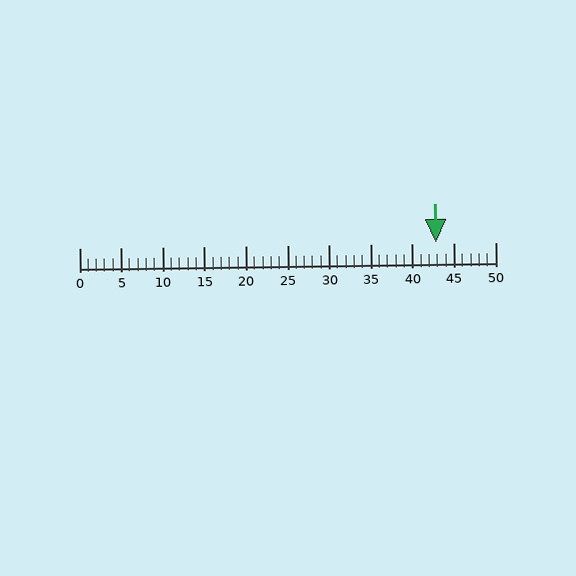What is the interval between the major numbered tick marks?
The major tick marks are spaced 5 units apart.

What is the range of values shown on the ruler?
The ruler shows values from 0 to 50.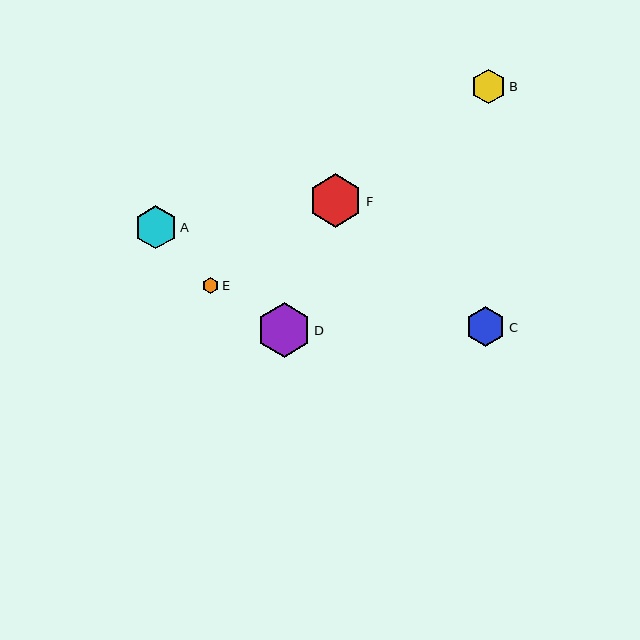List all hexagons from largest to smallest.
From largest to smallest: D, F, A, C, B, E.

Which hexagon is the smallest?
Hexagon E is the smallest with a size of approximately 17 pixels.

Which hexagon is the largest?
Hexagon D is the largest with a size of approximately 54 pixels.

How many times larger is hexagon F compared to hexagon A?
Hexagon F is approximately 1.2 times the size of hexagon A.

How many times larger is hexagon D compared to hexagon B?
Hexagon D is approximately 1.6 times the size of hexagon B.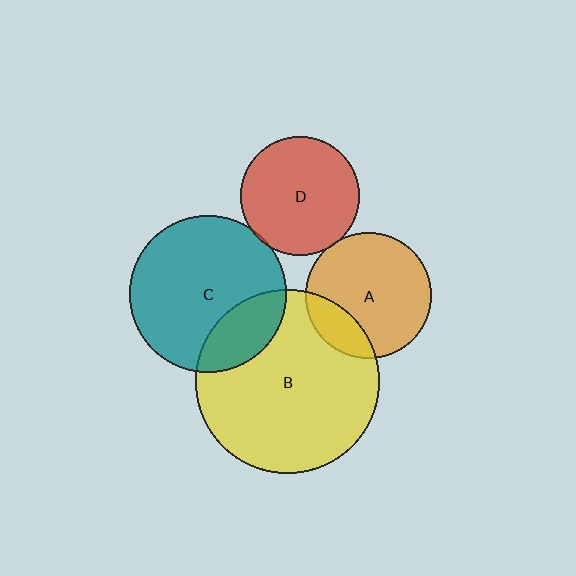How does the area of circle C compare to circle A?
Approximately 1.5 times.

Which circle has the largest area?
Circle B (yellow).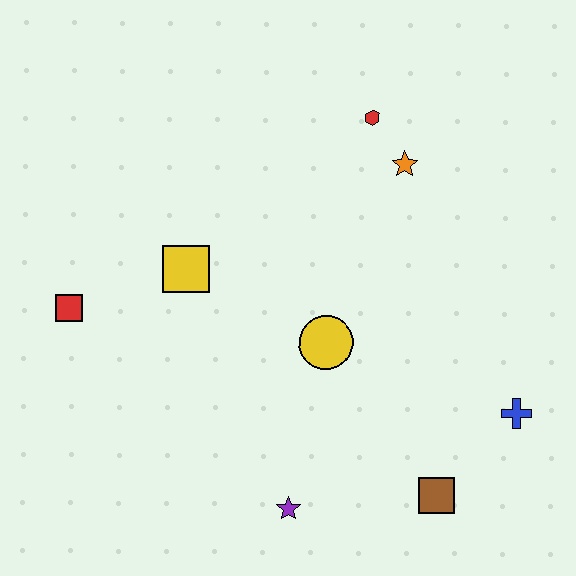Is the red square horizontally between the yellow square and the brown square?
No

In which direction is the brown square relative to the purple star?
The brown square is to the right of the purple star.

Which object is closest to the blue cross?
The brown square is closest to the blue cross.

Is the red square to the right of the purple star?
No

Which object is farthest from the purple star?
The red hexagon is farthest from the purple star.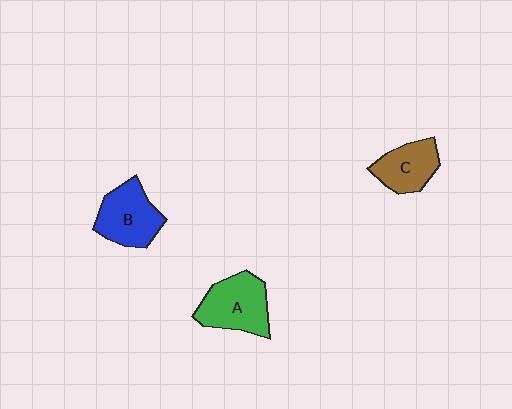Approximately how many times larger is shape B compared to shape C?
Approximately 1.2 times.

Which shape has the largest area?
Shape A (green).